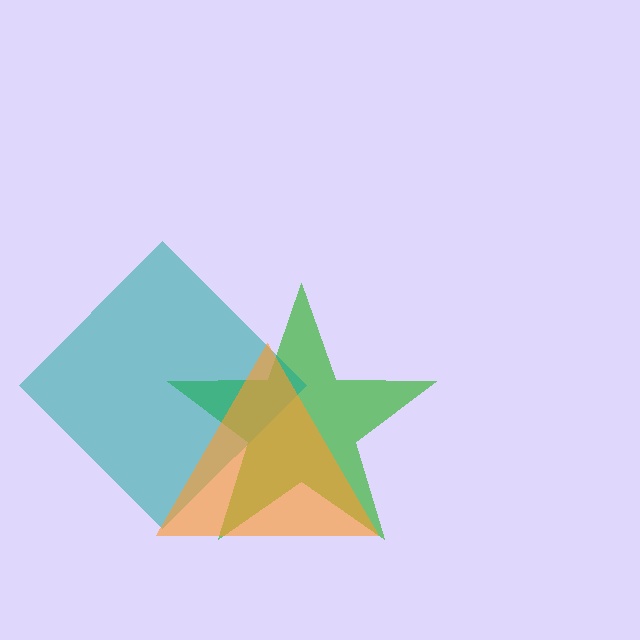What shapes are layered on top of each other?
The layered shapes are: a green star, a teal diamond, an orange triangle.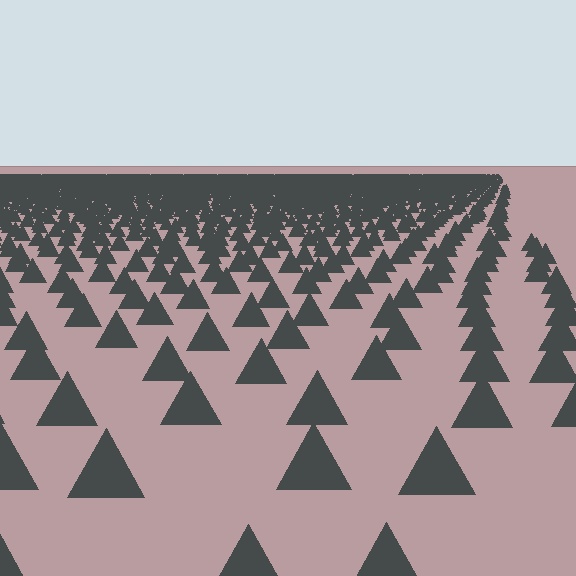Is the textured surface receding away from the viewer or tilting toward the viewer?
The surface is receding away from the viewer. Texture elements get smaller and denser toward the top.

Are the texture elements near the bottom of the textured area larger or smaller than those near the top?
Larger. Near the bottom, elements are closer to the viewer and appear at a bigger on-screen size.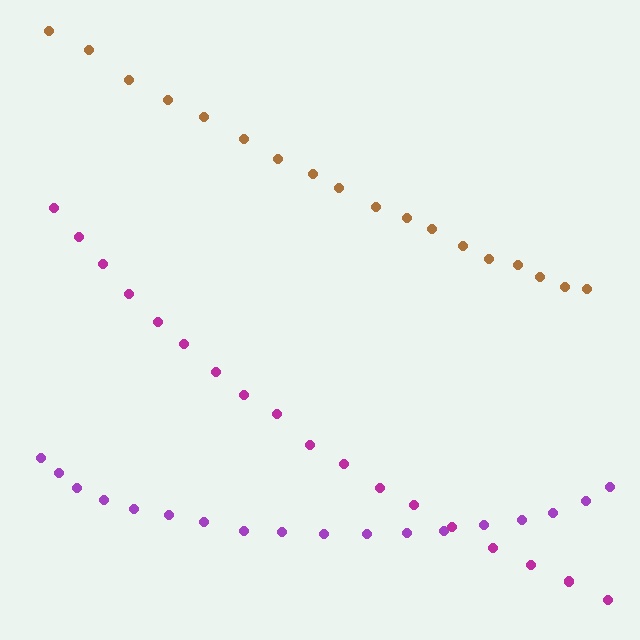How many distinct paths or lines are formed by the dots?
There are 3 distinct paths.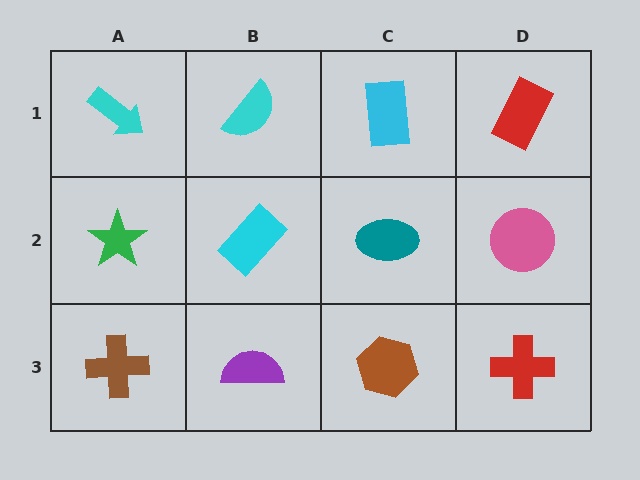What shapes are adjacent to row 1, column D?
A pink circle (row 2, column D), a cyan rectangle (row 1, column C).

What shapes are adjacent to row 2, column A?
A cyan arrow (row 1, column A), a brown cross (row 3, column A), a cyan rectangle (row 2, column B).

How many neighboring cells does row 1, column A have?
2.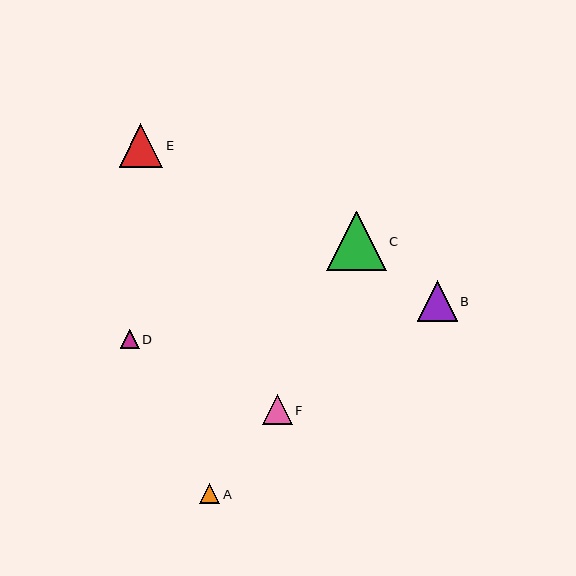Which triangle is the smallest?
Triangle D is the smallest with a size of approximately 19 pixels.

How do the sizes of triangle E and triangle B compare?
Triangle E and triangle B are approximately the same size.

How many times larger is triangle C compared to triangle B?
Triangle C is approximately 1.5 times the size of triangle B.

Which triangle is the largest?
Triangle C is the largest with a size of approximately 60 pixels.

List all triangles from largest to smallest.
From largest to smallest: C, E, B, F, A, D.